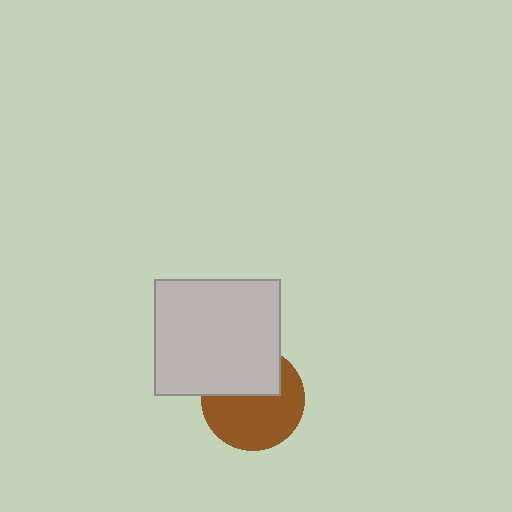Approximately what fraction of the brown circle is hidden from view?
Roughly 38% of the brown circle is hidden behind the light gray rectangle.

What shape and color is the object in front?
The object in front is a light gray rectangle.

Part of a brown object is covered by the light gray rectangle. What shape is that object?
It is a circle.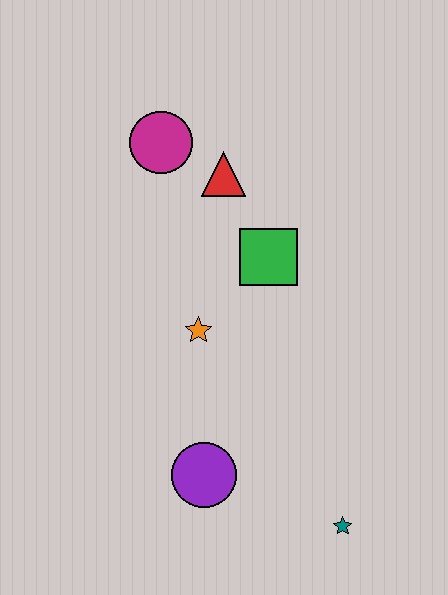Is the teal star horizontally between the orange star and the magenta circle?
No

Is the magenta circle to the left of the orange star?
Yes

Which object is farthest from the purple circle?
The magenta circle is farthest from the purple circle.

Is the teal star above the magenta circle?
No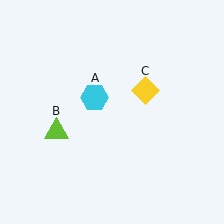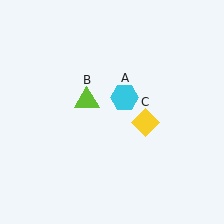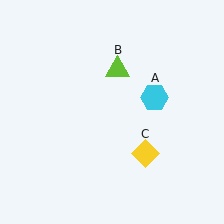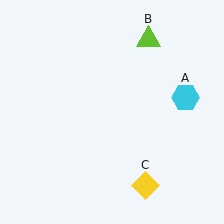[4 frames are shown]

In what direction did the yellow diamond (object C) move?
The yellow diamond (object C) moved down.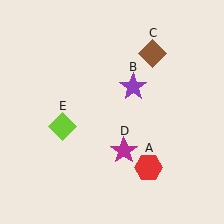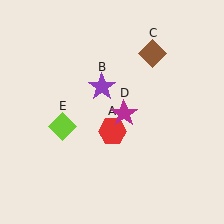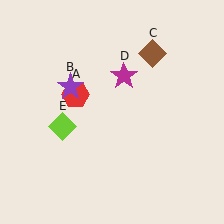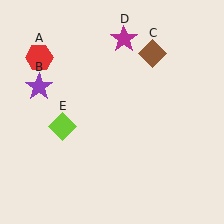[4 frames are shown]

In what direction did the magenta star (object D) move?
The magenta star (object D) moved up.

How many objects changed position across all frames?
3 objects changed position: red hexagon (object A), purple star (object B), magenta star (object D).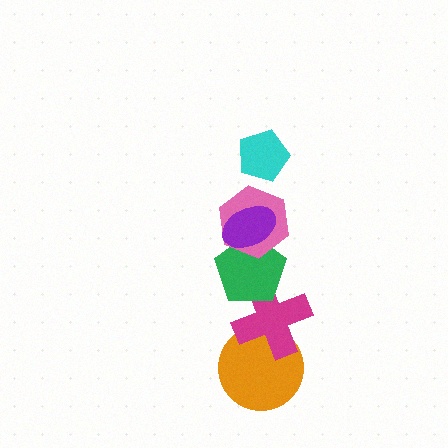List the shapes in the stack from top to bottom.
From top to bottom: the cyan pentagon, the purple ellipse, the pink hexagon, the green pentagon, the magenta cross, the orange circle.